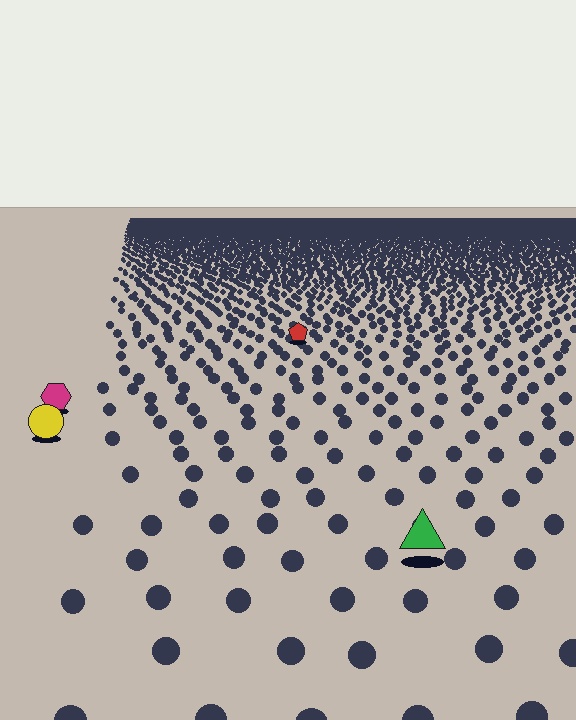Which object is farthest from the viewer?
The red pentagon is farthest from the viewer. It appears smaller and the ground texture around it is denser.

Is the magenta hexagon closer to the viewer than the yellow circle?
No. The yellow circle is closer — you can tell from the texture gradient: the ground texture is coarser near it.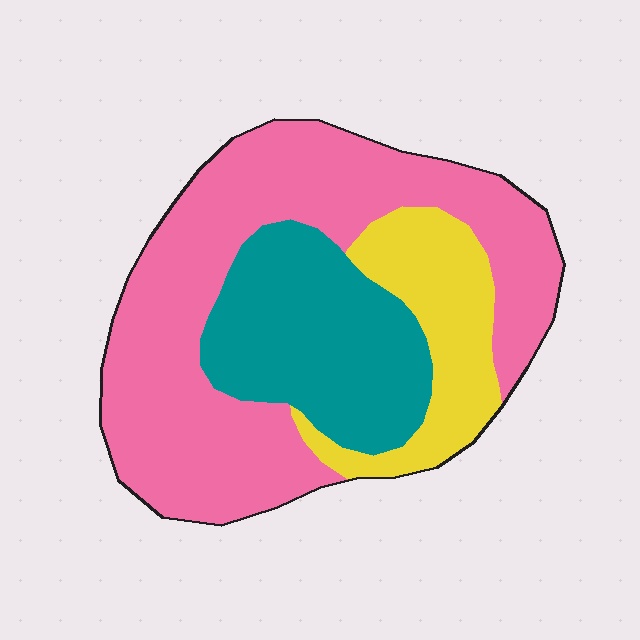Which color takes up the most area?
Pink, at roughly 55%.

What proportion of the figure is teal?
Teal takes up about one quarter (1/4) of the figure.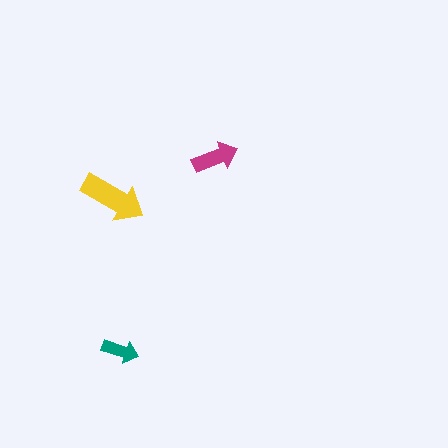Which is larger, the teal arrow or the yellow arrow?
The yellow one.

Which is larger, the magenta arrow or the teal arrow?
The magenta one.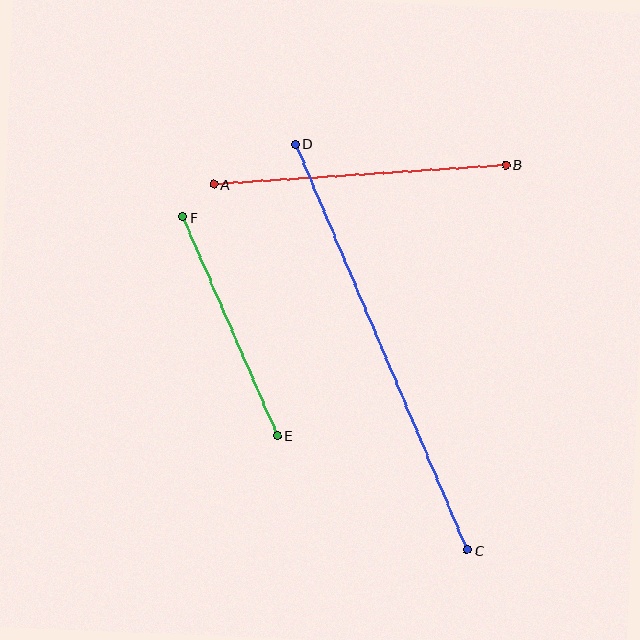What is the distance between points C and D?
The distance is approximately 441 pixels.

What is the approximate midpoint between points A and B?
The midpoint is at approximately (360, 174) pixels.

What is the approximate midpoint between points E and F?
The midpoint is at approximately (230, 326) pixels.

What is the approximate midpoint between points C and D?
The midpoint is at approximately (381, 347) pixels.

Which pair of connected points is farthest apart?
Points C and D are farthest apart.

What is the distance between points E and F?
The distance is approximately 238 pixels.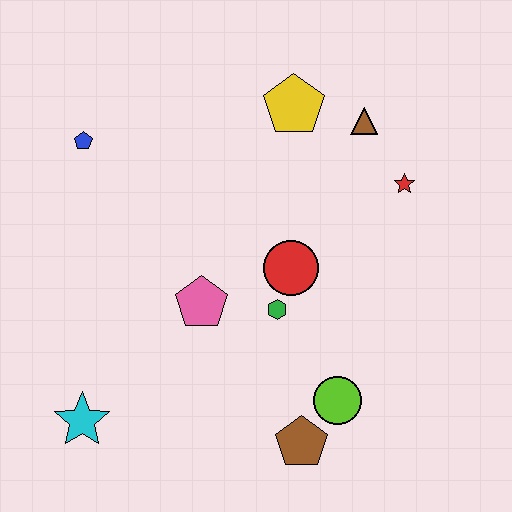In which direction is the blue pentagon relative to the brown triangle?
The blue pentagon is to the left of the brown triangle.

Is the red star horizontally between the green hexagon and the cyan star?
No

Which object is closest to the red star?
The brown triangle is closest to the red star.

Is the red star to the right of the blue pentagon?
Yes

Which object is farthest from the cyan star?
The brown triangle is farthest from the cyan star.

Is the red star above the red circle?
Yes